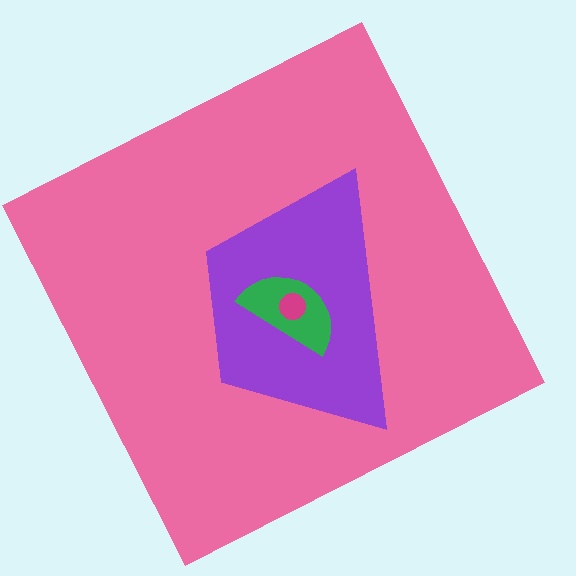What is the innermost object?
The magenta circle.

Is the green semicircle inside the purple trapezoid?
Yes.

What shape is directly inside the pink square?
The purple trapezoid.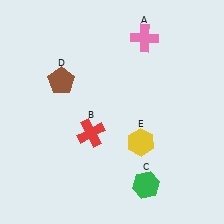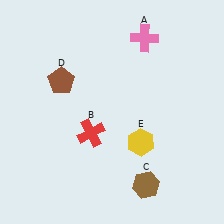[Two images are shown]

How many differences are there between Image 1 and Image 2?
There is 1 difference between the two images.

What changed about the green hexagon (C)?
In Image 1, C is green. In Image 2, it changed to brown.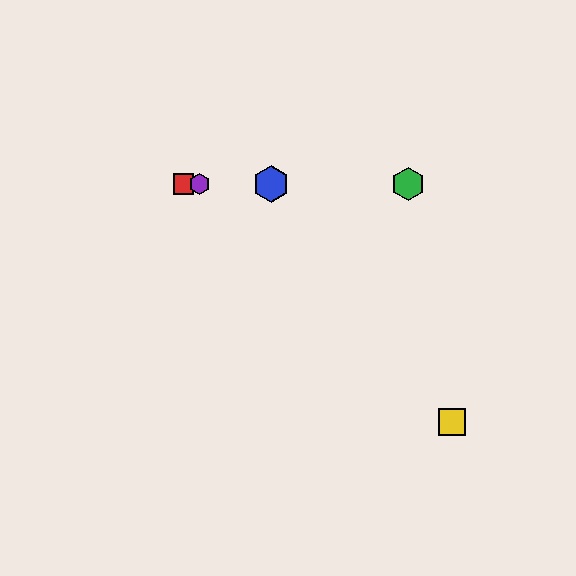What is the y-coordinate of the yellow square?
The yellow square is at y≈422.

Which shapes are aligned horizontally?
The red square, the blue hexagon, the green hexagon, the purple hexagon are aligned horizontally.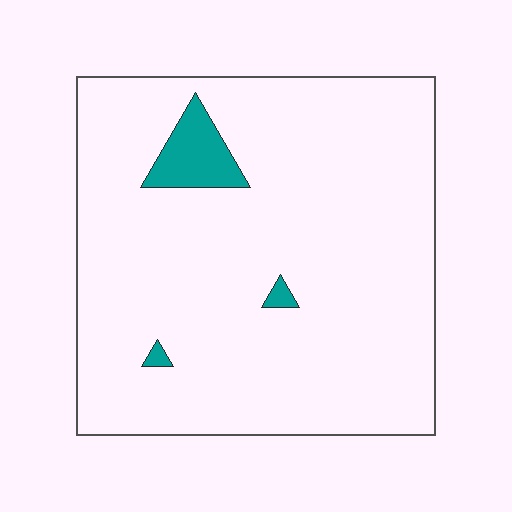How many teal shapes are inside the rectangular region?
3.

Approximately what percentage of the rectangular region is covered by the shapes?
Approximately 5%.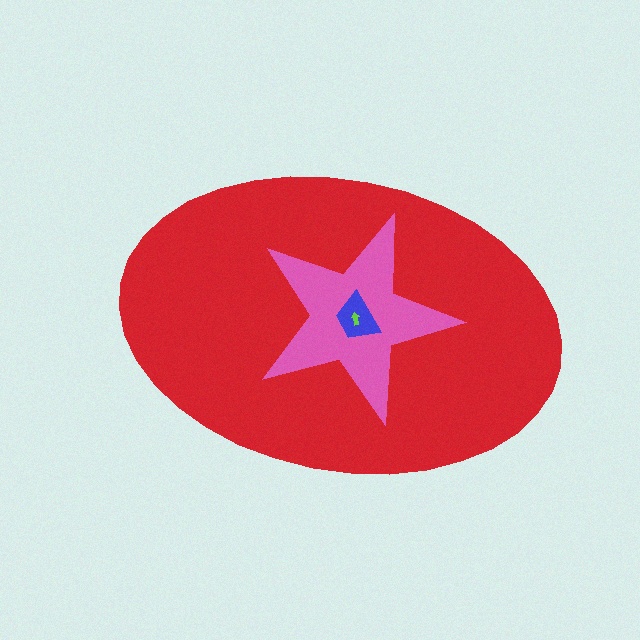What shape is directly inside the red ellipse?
The pink star.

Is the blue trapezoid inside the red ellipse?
Yes.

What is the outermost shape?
The red ellipse.